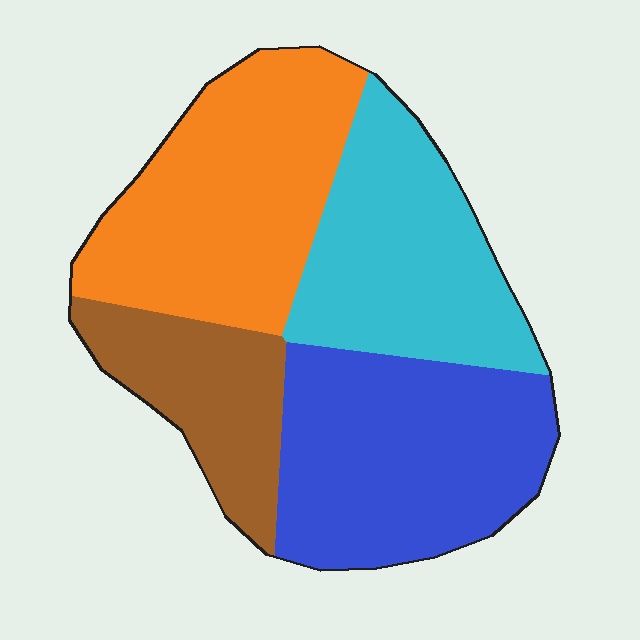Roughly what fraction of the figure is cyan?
Cyan takes up less than a quarter of the figure.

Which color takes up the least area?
Brown, at roughly 15%.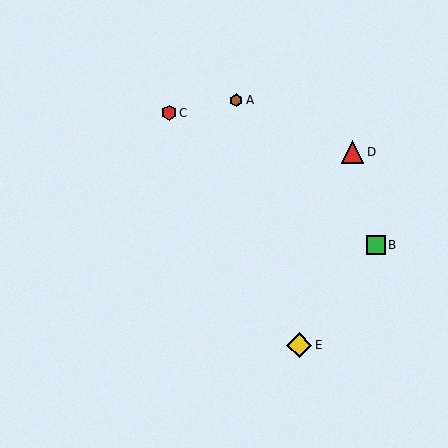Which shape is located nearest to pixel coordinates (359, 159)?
The red triangle (labeled D) at (353, 152) is nearest to that location.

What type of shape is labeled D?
Shape D is a red triangle.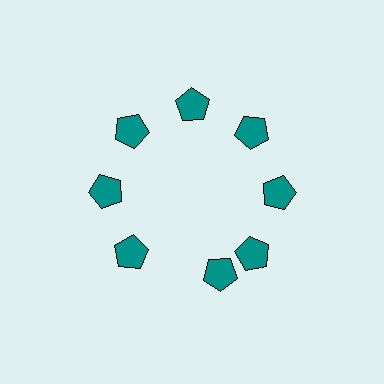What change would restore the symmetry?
The symmetry would be restored by rotating it back into even spacing with its neighbors so that all 8 pentagons sit at equal angles and equal distance from the center.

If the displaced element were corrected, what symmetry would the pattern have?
It would have 8-fold rotational symmetry — the pattern would map onto itself every 45 degrees.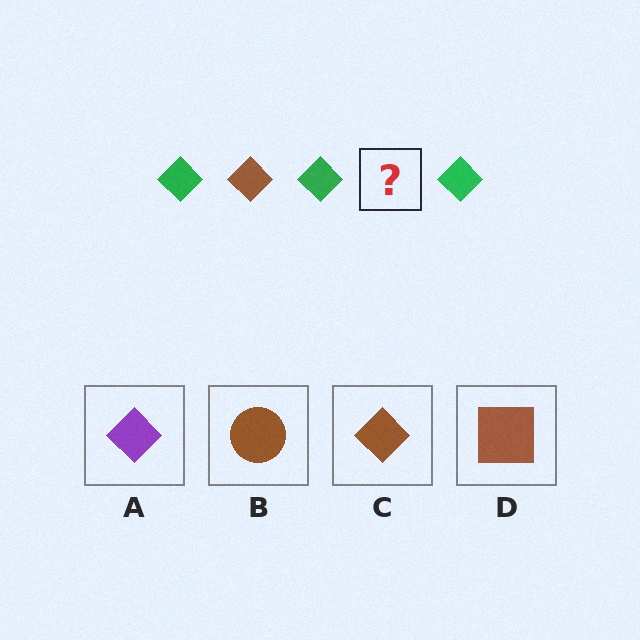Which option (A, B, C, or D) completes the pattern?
C.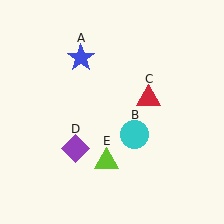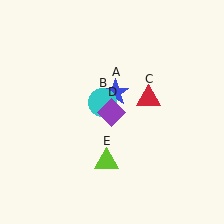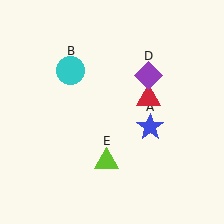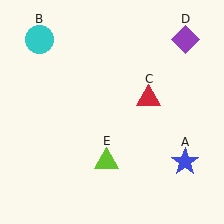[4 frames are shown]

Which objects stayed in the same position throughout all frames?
Red triangle (object C) and lime triangle (object E) remained stationary.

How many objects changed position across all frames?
3 objects changed position: blue star (object A), cyan circle (object B), purple diamond (object D).